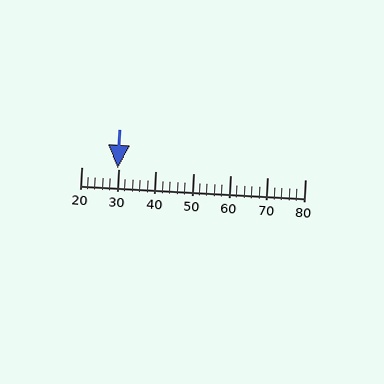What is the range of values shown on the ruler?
The ruler shows values from 20 to 80.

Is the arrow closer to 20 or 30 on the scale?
The arrow is closer to 30.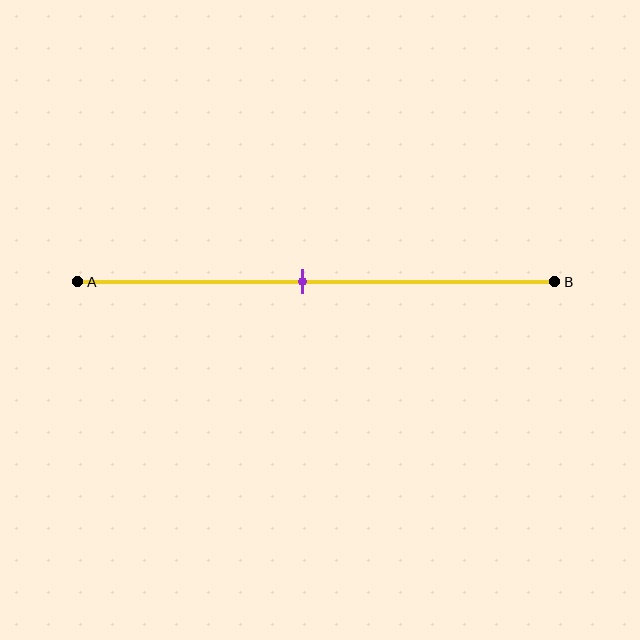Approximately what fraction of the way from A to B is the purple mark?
The purple mark is approximately 45% of the way from A to B.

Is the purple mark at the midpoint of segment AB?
Yes, the mark is approximately at the midpoint.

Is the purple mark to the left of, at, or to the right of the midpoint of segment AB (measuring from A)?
The purple mark is approximately at the midpoint of segment AB.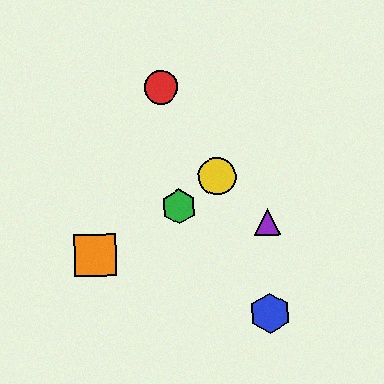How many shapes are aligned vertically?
2 shapes (the blue hexagon, the purple triangle) are aligned vertically.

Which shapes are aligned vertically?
The blue hexagon, the purple triangle are aligned vertically.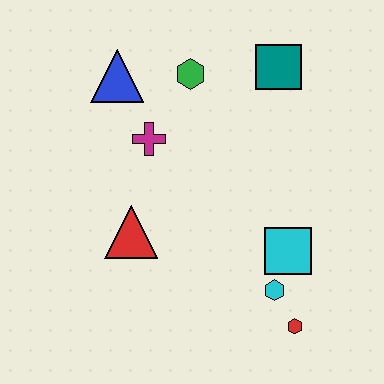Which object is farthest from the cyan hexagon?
The blue triangle is farthest from the cyan hexagon.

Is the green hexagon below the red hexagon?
No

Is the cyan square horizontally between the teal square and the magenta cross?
No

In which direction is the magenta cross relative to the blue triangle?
The magenta cross is below the blue triangle.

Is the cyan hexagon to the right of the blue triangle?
Yes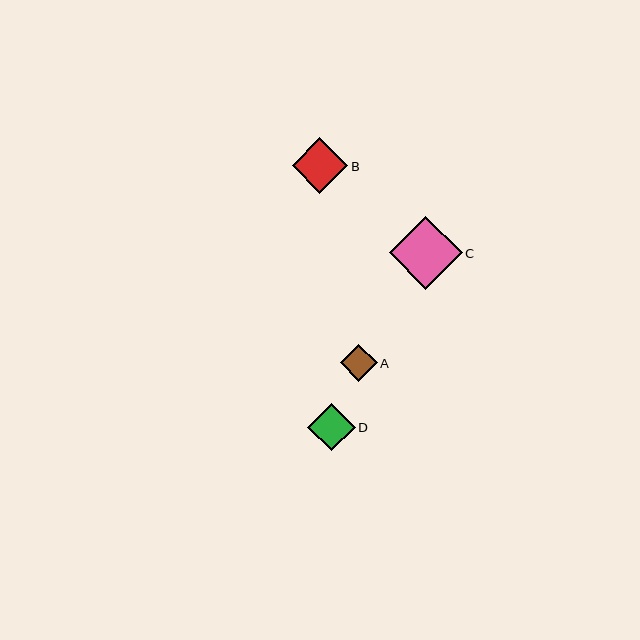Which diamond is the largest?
Diamond C is the largest with a size of approximately 73 pixels.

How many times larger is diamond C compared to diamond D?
Diamond C is approximately 1.5 times the size of diamond D.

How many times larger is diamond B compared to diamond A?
Diamond B is approximately 1.5 times the size of diamond A.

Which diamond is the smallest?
Diamond A is the smallest with a size of approximately 37 pixels.